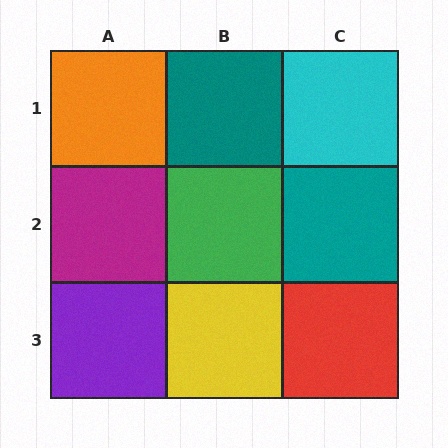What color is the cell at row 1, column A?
Orange.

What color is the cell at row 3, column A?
Purple.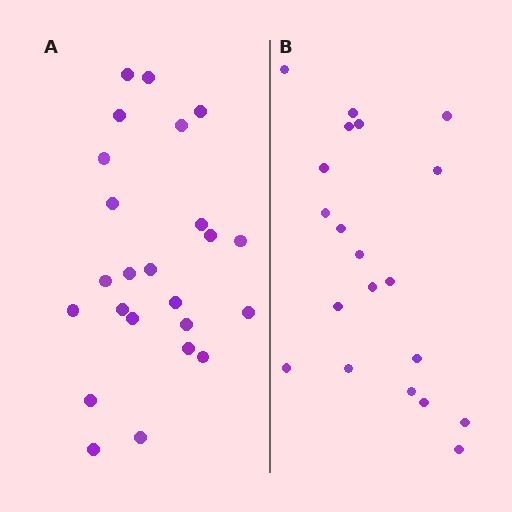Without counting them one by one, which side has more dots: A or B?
Region A (the left region) has more dots.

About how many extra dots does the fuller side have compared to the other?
Region A has about 4 more dots than region B.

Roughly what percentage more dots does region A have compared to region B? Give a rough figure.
About 20% more.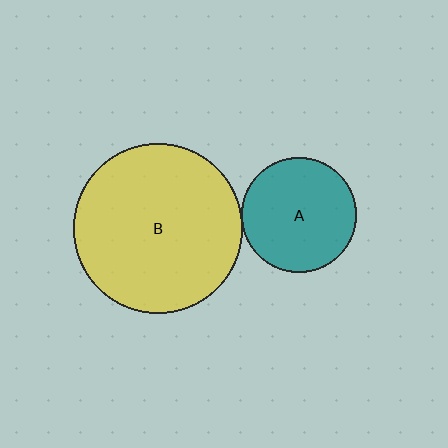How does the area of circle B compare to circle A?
Approximately 2.2 times.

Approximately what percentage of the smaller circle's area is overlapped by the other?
Approximately 5%.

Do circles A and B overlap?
Yes.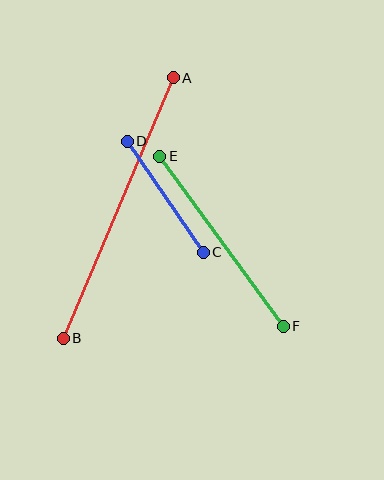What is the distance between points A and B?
The distance is approximately 283 pixels.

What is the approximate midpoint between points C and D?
The midpoint is at approximately (165, 197) pixels.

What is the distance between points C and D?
The distance is approximately 134 pixels.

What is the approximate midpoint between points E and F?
The midpoint is at approximately (222, 241) pixels.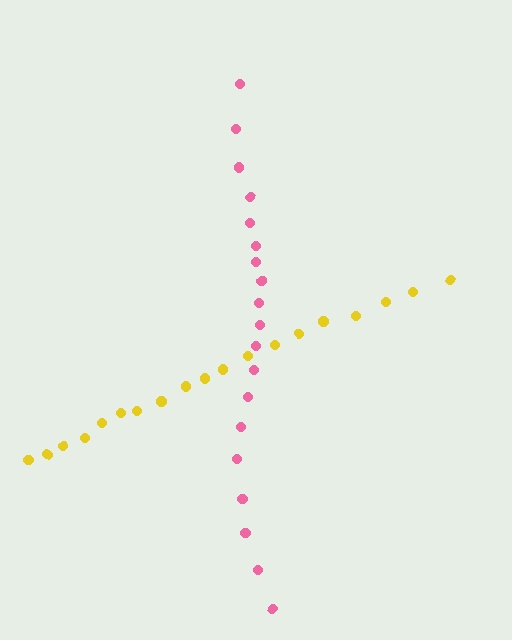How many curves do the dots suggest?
There are 2 distinct paths.